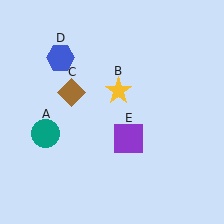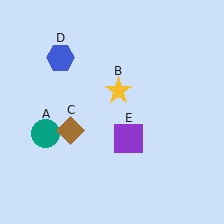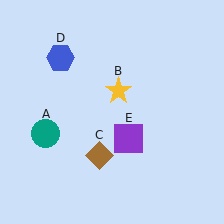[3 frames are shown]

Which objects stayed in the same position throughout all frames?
Teal circle (object A) and yellow star (object B) and blue hexagon (object D) and purple square (object E) remained stationary.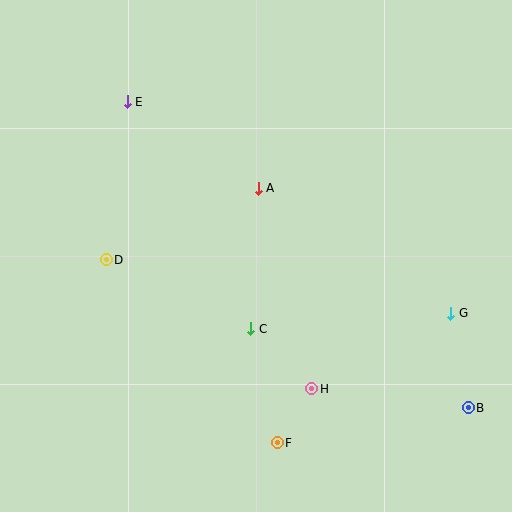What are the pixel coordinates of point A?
Point A is at (258, 188).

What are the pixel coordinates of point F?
Point F is at (277, 443).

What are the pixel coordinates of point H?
Point H is at (312, 389).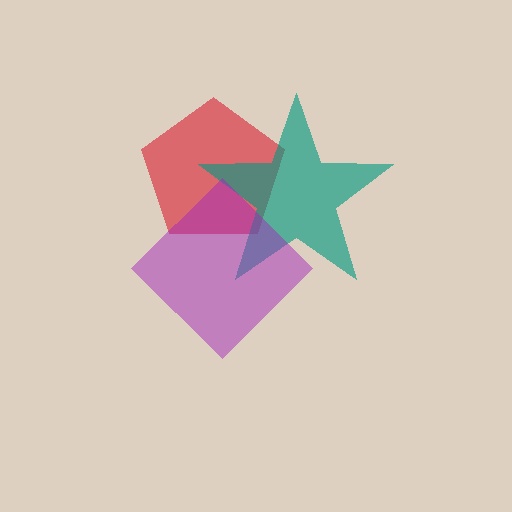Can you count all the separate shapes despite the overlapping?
Yes, there are 3 separate shapes.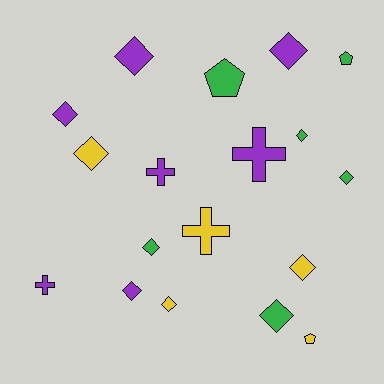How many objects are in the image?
There are 18 objects.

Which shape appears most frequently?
Diamond, with 11 objects.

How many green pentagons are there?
There are 2 green pentagons.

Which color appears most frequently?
Purple, with 7 objects.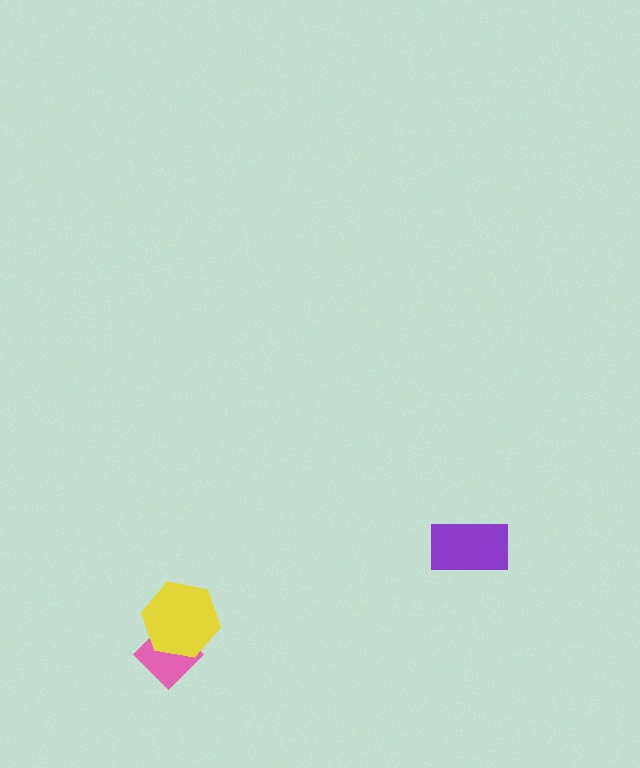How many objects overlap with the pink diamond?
1 object overlaps with the pink diamond.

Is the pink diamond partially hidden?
Yes, it is partially covered by another shape.